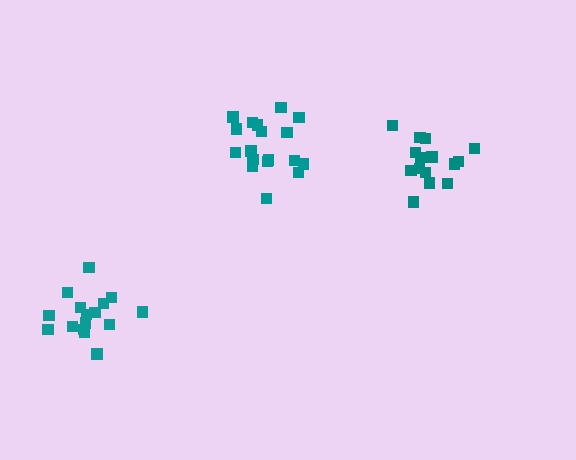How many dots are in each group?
Group 1: 18 dots, Group 2: 16 dots, Group 3: 16 dots (50 total).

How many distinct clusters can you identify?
There are 3 distinct clusters.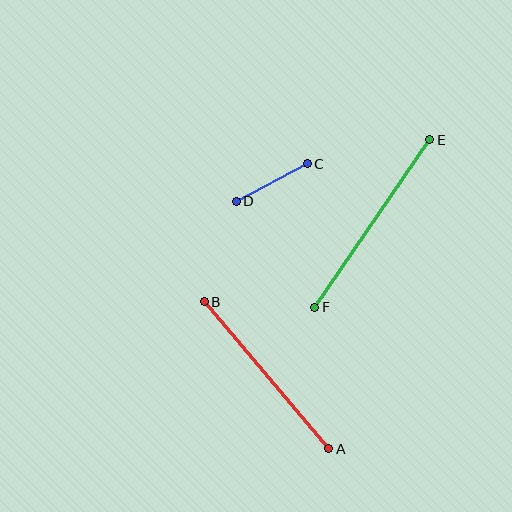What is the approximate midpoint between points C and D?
The midpoint is at approximately (272, 182) pixels.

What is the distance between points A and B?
The distance is approximately 192 pixels.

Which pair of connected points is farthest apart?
Points E and F are farthest apart.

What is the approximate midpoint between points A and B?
The midpoint is at approximately (267, 375) pixels.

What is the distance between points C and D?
The distance is approximately 80 pixels.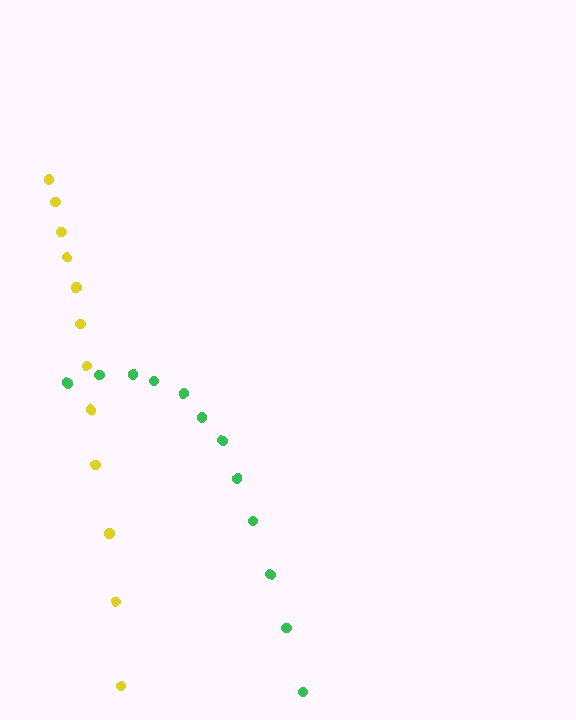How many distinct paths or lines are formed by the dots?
There are 2 distinct paths.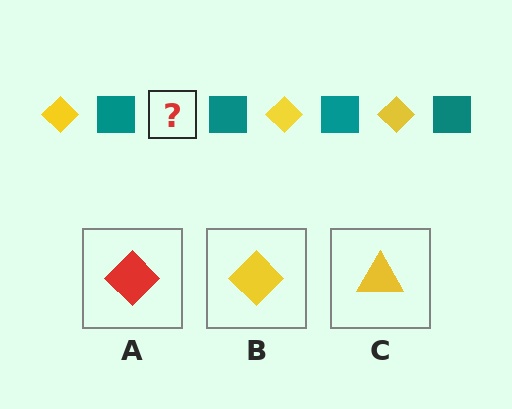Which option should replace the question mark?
Option B.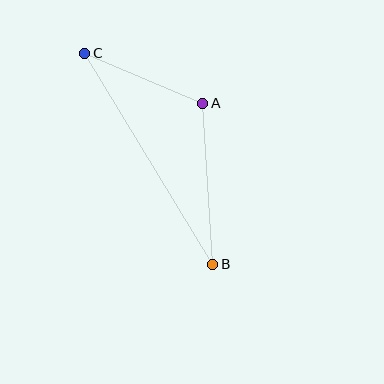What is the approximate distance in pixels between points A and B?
The distance between A and B is approximately 161 pixels.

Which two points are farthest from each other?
Points B and C are farthest from each other.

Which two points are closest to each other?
Points A and C are closest to each other.